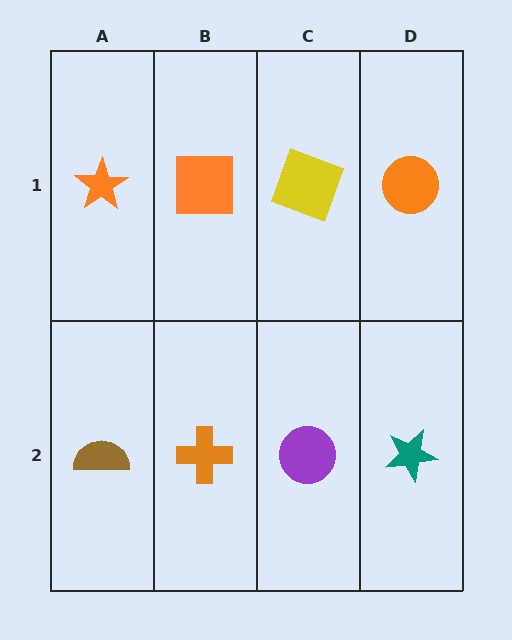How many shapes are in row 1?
4 shapes.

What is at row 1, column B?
An orange square.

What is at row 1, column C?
A yellow square.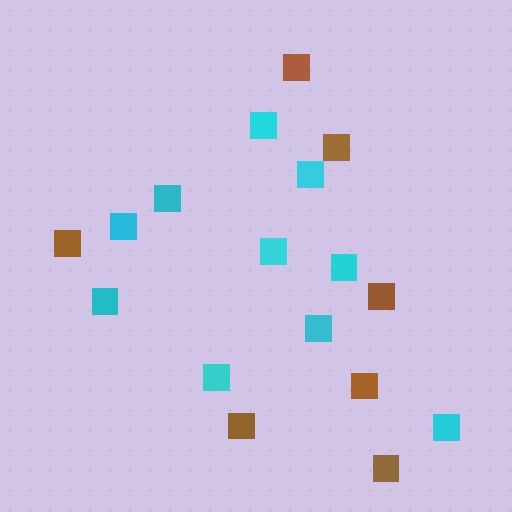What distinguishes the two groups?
There are 2 groups: one group of brown squares (7) and one group of cyan squares (10).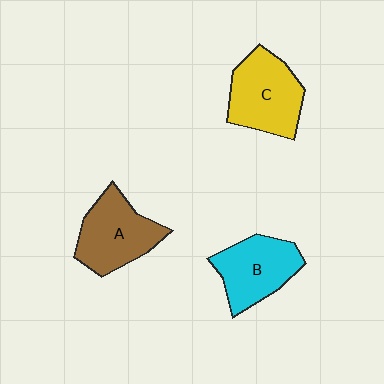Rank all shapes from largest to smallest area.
From largest to smallest: C (yellow), A (brown), B (cyan).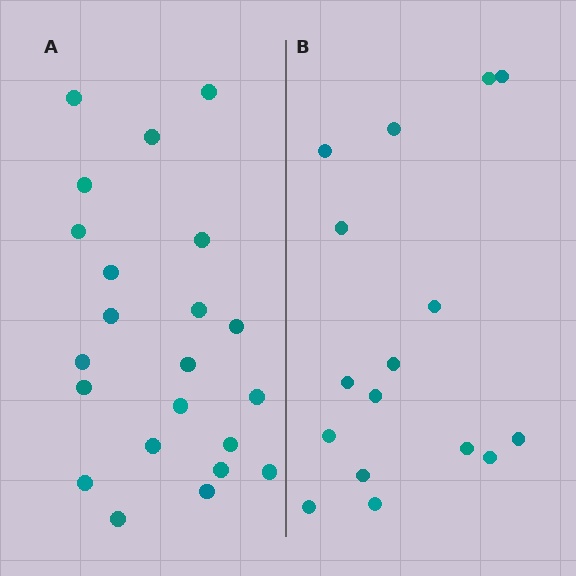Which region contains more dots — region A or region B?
Region A (the left region) has more dots.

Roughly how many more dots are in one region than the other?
Region A has about 6 more dots than region B.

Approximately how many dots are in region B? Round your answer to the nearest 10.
About 20 dots. (The exact count is 16, which rounds to 20.)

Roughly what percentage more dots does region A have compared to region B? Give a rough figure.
About 40% more.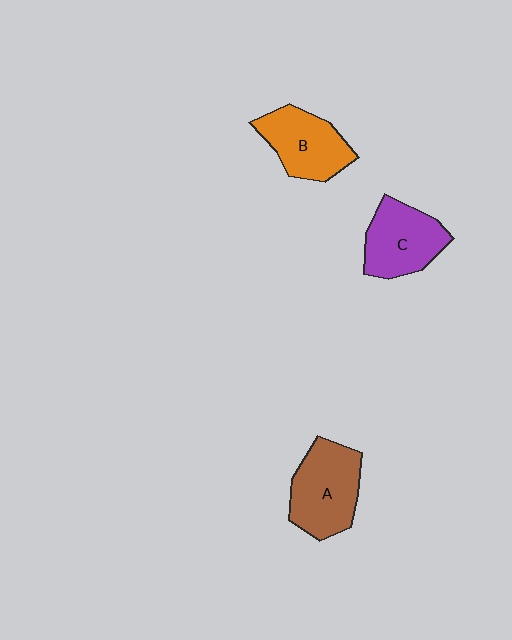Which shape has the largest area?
Shape A (brown).